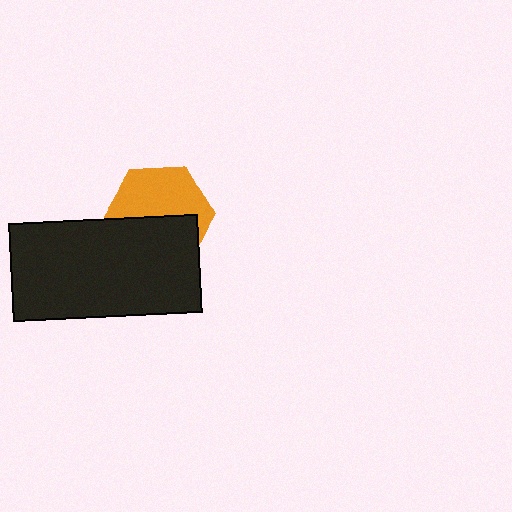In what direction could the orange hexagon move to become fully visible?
The orange hexagon could move up. That would shift it out from behind the black rectangle entirely.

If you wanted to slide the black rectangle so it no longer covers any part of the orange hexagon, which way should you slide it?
Slide it down — that is the most direct way to separate the two shapes.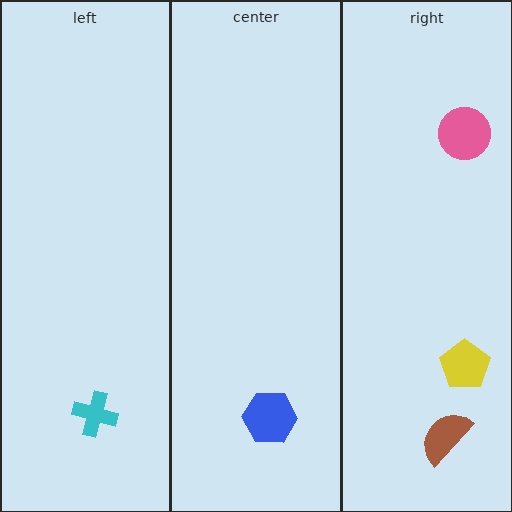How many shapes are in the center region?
1.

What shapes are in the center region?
The blue hexagon.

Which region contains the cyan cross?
The left region.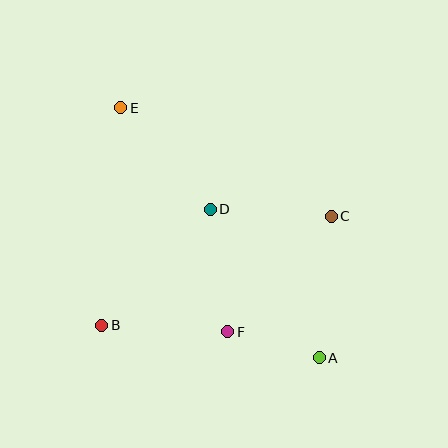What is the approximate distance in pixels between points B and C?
The distance between B and C is approximately 254 pixels.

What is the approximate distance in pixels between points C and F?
The distance between C and F is approximately 155 pixels.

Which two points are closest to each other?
Points A and F are closest to each other.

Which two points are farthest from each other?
Points A and E are farthest from each other.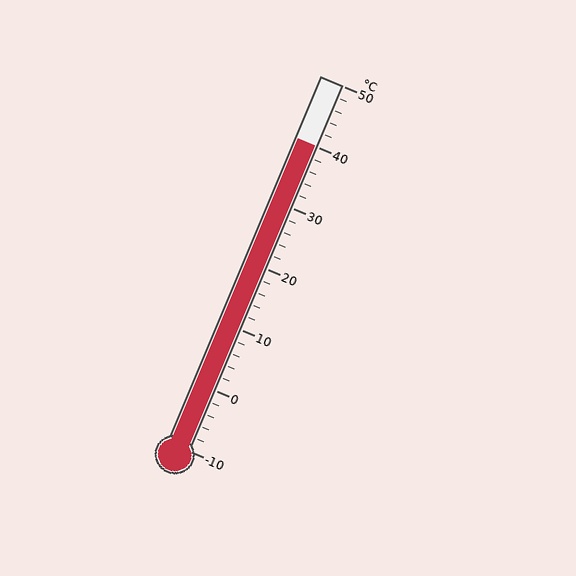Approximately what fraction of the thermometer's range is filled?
The thermometer is filled to approximately 85% of its range.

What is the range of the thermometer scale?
The thermometer scale ranges from -10°C to 50°C.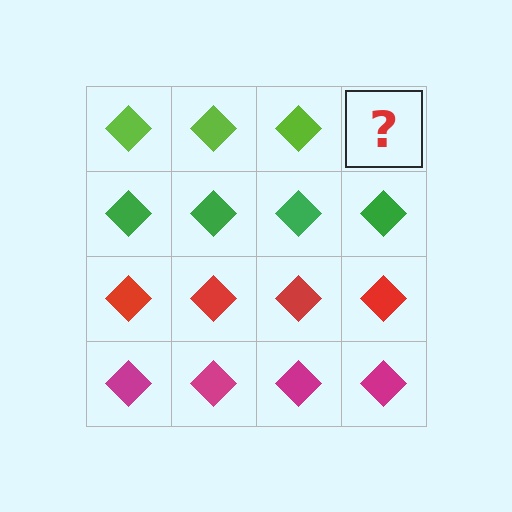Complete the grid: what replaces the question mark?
The question mark should be replaced with a lime diamond.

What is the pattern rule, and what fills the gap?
The rule is that each row has a consistent color. The gap should be filled with a lime diamond.